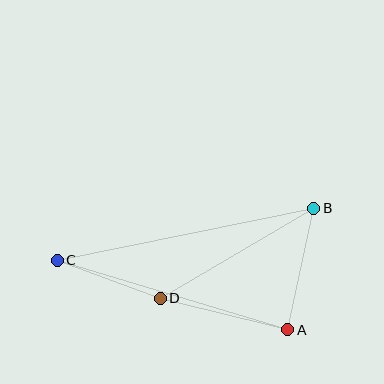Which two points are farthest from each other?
Points B and C are farthest from each other.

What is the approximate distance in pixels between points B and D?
The distance between B and D is approximately 178 pixels.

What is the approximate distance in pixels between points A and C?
The distance between A and C is approximately 241 pixels.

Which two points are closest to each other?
Points C and D are closest to each other.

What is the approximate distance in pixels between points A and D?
The distance between A and D is approximately 131 pixels.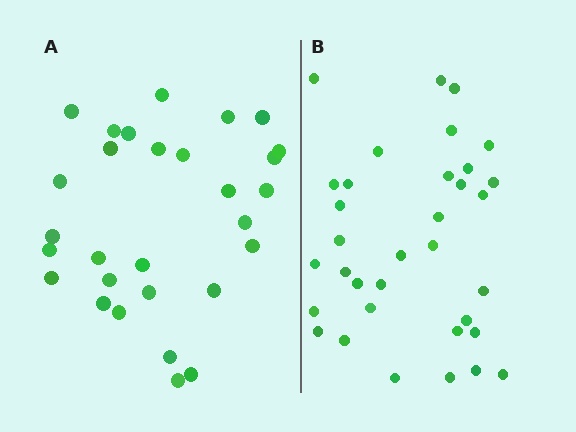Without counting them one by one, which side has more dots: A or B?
Region B (the right region) has more dots.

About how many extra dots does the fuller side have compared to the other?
Region B has about 5 more dots than region A.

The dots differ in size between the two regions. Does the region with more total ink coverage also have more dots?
No. Region A has more total ink coverage because its dots are larger, but region B actually contains more individual dots. Total area can be misleading — the number of items is what matters here.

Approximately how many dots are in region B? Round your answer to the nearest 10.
About 30 dots. (The exact count is 34, which rounds to 30.)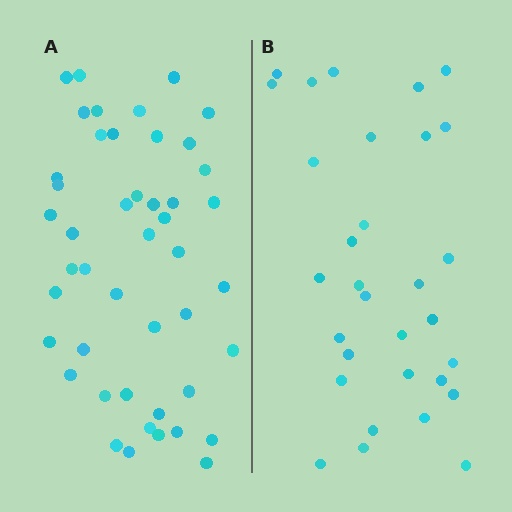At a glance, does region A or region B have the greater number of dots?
Region A (the left region) has more dots.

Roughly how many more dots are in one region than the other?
Region A has approximately 15 more dots than region B.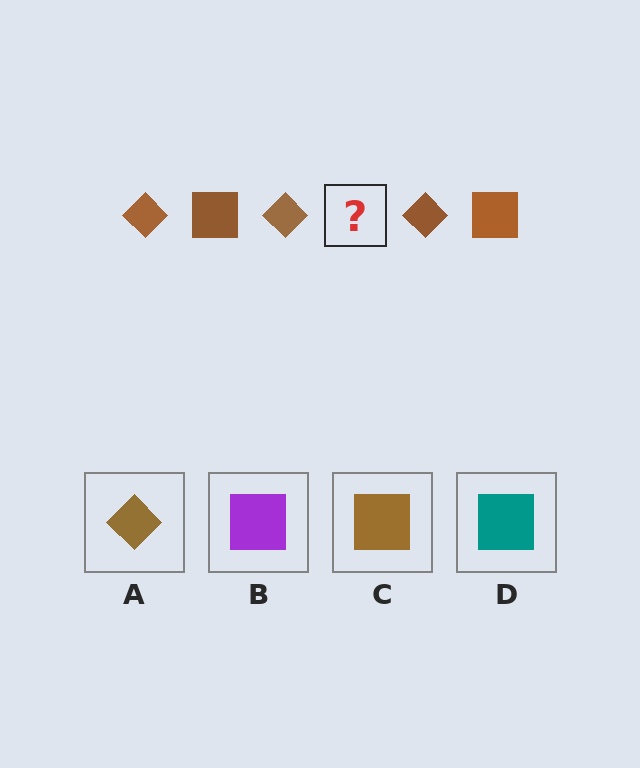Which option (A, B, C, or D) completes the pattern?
C.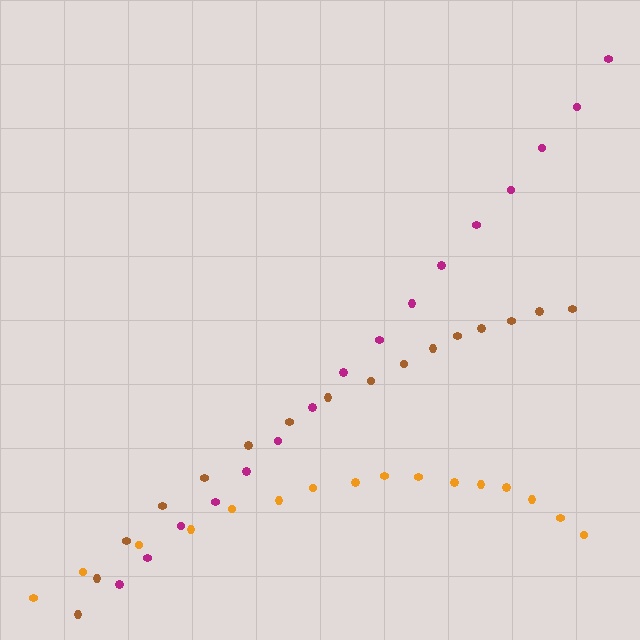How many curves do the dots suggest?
There are 3 distinct paths.